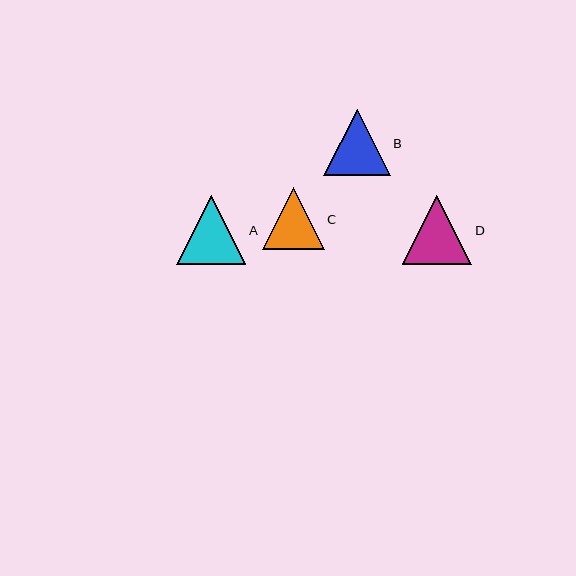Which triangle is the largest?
Triangle D is the largest with a size of approximately 70 pixels.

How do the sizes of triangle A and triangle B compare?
Triangle A and triangle B are approximately the same size.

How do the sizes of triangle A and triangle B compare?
Triangle A and triangle B are approximately the same size.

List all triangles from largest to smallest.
From largest to smallest: D, A, B, C.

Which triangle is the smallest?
Triangle C is the smallest with a size of approximately 62 pixels.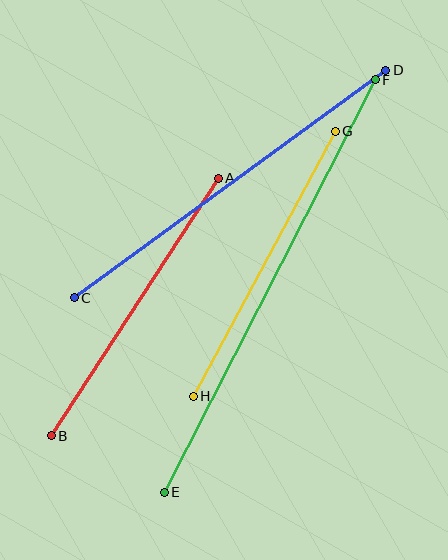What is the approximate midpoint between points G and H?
The midpoint is at approximately (264, 264) pixels.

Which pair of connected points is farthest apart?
Points E and F are farthest apart.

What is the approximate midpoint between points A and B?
The midpoint is at approximately (135, 307) pixels.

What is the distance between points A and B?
The distance is approximately 307 pixels.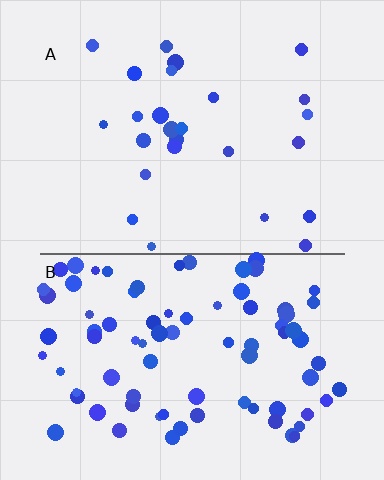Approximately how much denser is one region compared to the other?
Approximately 3.3× — region B over region A.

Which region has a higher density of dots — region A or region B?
B (the bottom).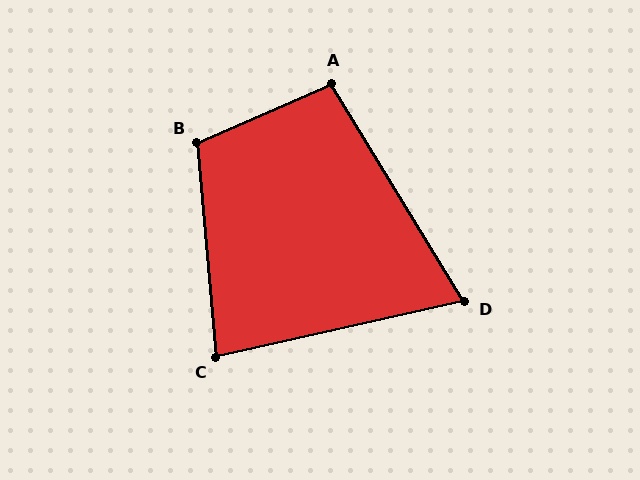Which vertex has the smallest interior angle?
D, at approximately 71 degrees.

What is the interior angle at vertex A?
Approximately 98 degrees (obtuse).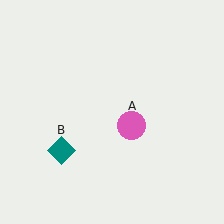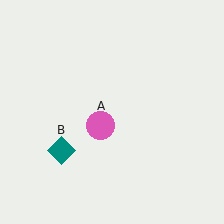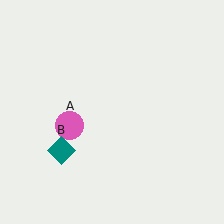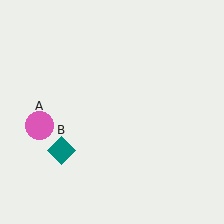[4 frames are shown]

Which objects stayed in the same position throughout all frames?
Teal diamond (object B) remained stationary.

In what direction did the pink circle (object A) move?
The pink circle (object A) moved left.